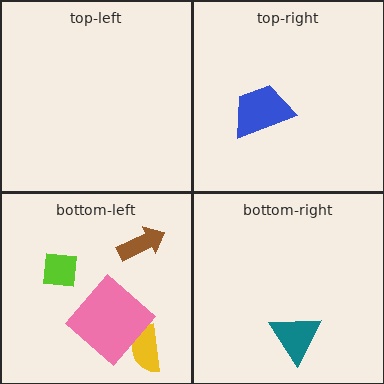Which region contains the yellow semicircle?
The bottom-left region.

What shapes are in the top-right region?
The blue trapezoid.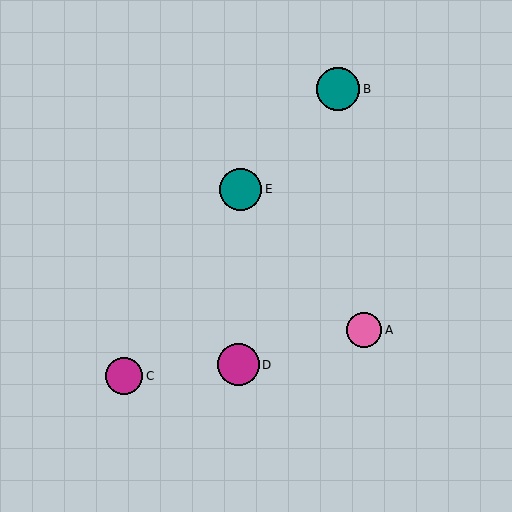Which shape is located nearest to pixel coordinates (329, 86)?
The teal circle (labeled B) at (338, 89) is nearest to that location.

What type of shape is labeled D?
Shape D is a magenta circle.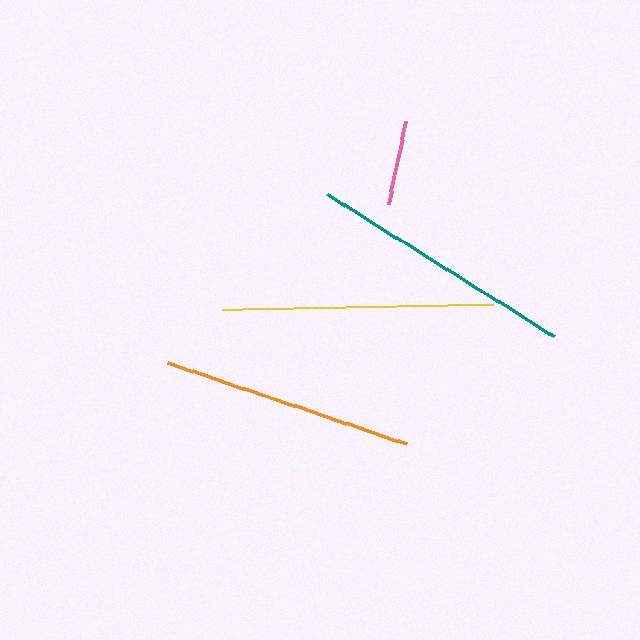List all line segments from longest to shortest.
From longest to shortest: yellow, teal, orange, pink.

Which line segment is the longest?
The yellow line is the longest at approximately 271 pixels.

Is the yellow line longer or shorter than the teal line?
The yellow line is longer than the teal line.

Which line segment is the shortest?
The pink line is the shortest at approximately 84 pixels.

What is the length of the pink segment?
The pink segment is approximately 84 pixels long.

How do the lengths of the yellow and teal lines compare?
The yellow and teal lines are approximately the same length.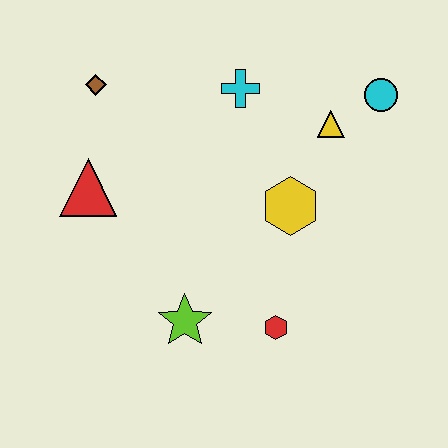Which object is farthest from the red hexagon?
The brown diamond is farthest from the red hexagon.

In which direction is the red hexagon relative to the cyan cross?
The red hexagon is below the cyan cross.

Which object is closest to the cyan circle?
The yellow triangle is closest to the cyan circle.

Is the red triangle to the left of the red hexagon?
Yes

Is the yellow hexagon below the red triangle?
Yes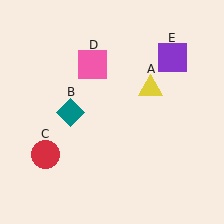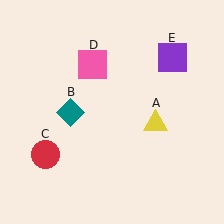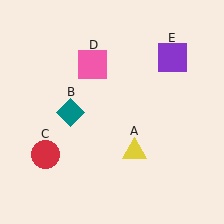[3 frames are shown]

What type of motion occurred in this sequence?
The yellow triangle (object A) rotated clockwise around the center of the scene.